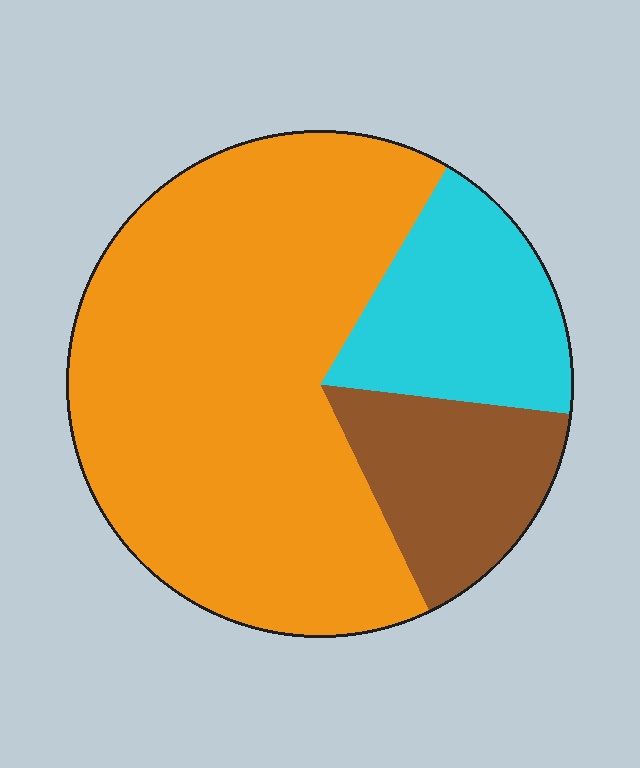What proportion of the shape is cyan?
Cyan covers around 20% of the shape.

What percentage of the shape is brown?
Brown covers 16% of the shape.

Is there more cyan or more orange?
Orange.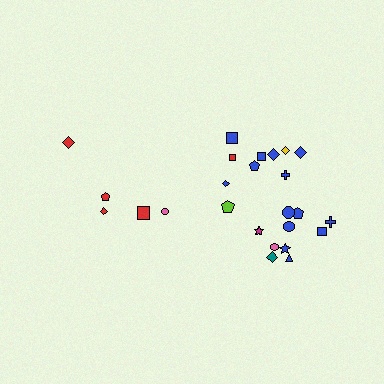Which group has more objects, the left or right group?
The right group.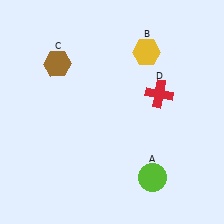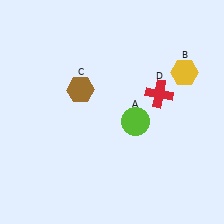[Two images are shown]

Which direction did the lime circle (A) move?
The lime circle (A) moved up.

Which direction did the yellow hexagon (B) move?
The yellow hexagon (B) moved right.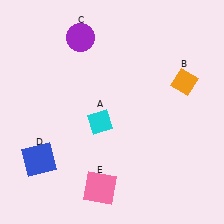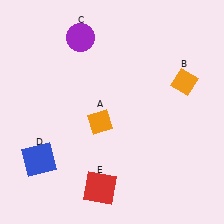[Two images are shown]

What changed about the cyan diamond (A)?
In Image 1, A is cyan. In Image 2, it changed to orange.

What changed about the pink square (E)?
In Image 1, E is pink. In Image 2, it changed to red.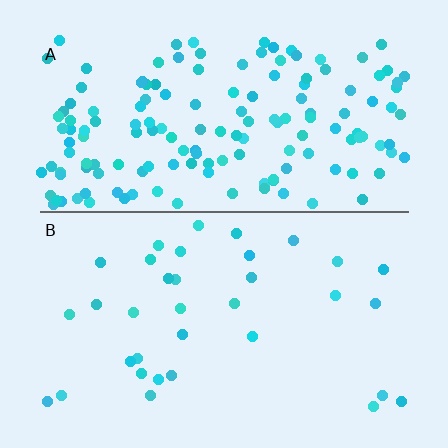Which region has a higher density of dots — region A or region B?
A (the top).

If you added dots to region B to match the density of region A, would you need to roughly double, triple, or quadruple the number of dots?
Approximately quadruple.